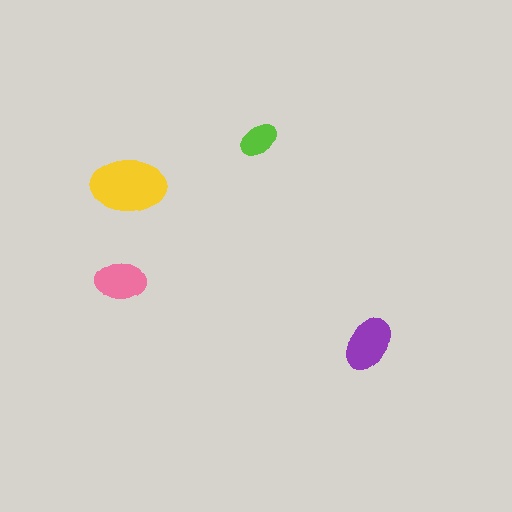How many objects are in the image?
There are 4 objects in the image.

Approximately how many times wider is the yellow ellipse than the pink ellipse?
About 1.5 times wider.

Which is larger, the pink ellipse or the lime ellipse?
The pink one.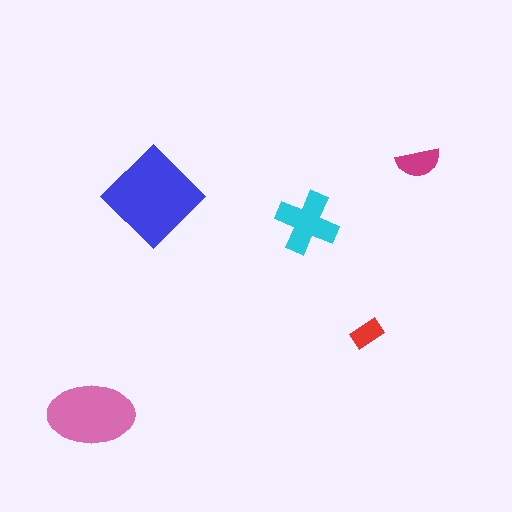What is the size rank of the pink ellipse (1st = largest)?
2nd.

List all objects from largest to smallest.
The blue diamond, the pink ellipse, the cyan cross, the magenta semicircle, the red rectangle.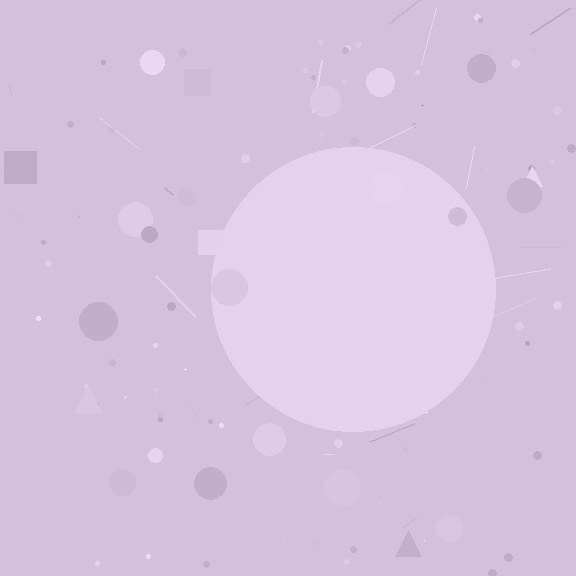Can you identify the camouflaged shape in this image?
The camouflaged shape is a circle.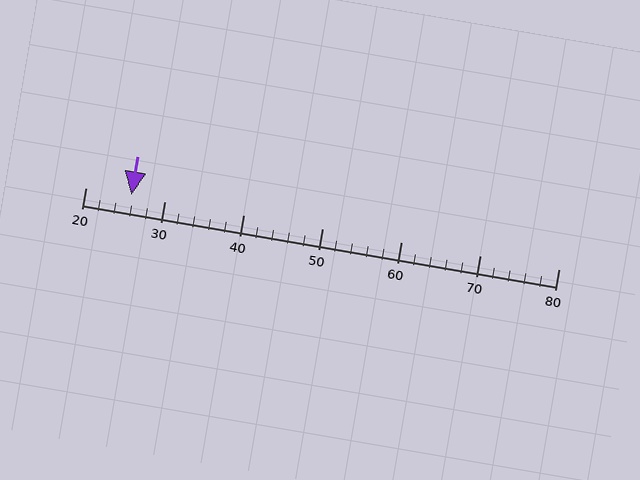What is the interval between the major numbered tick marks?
The major tick marks are spaced 10 units apart.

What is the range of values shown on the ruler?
The ruler shows values from 20 to 80.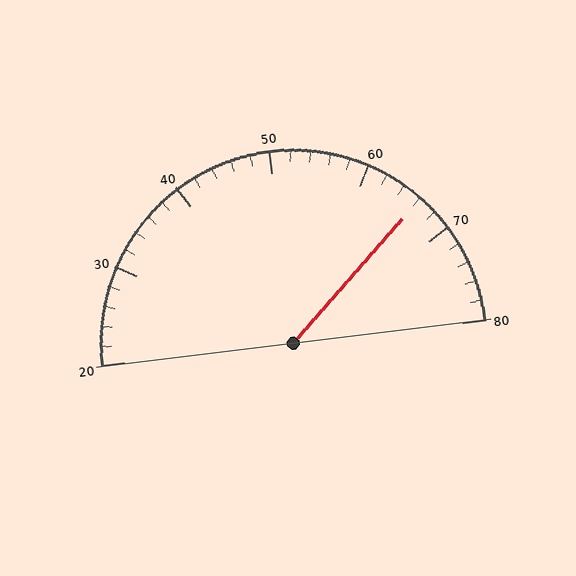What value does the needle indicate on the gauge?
The needle indicates approximately 66.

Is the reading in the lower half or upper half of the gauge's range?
The reading is in the upper half of the range (20 to 80).